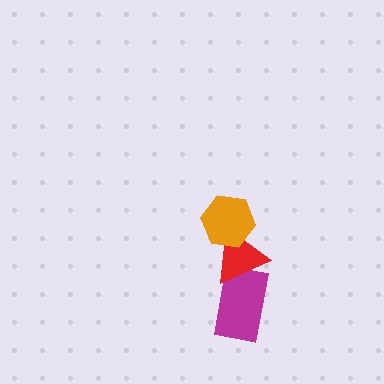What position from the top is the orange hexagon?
The orange hexagon is 1st from the top.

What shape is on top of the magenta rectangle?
The red triangle is on top of the magenta rectangle.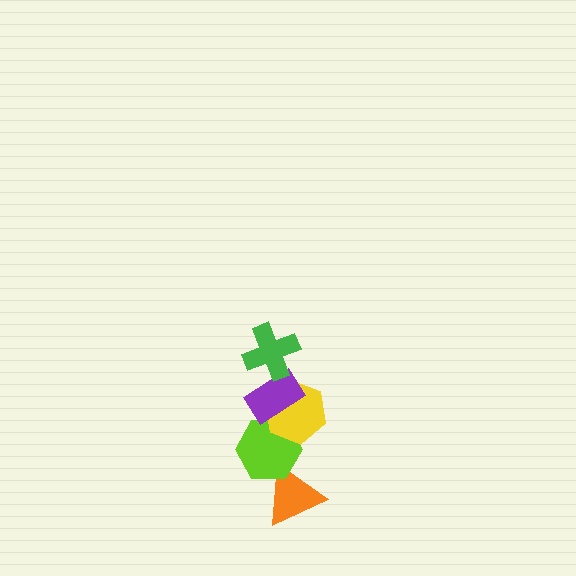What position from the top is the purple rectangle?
The purple rectangle is 2nd from the top.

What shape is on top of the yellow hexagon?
The purple rectangle is on top of the yellow hexagon.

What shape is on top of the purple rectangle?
The green cross is on top of the purple rectangle.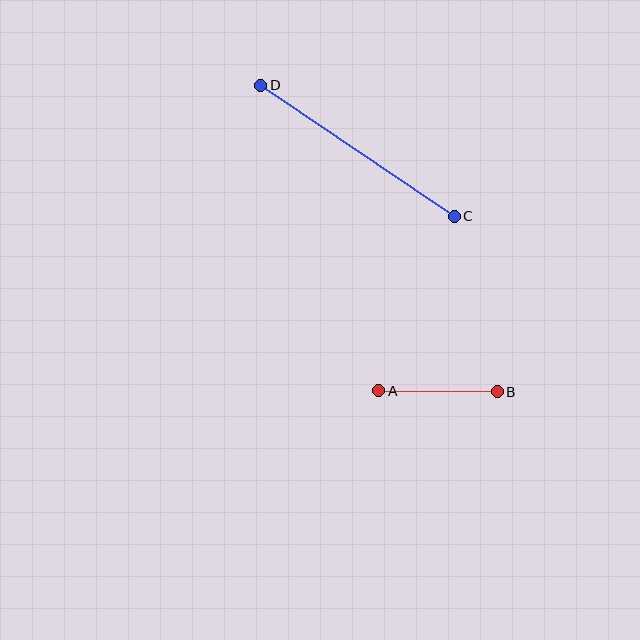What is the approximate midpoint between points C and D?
The midpoint is at approximately (358, 151) pixels.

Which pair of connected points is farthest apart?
Points C and D are farthest apart.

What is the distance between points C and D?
The distance is approximately 233 pixels.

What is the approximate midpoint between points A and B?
The midpoint is at approximately (438, 391) pixels.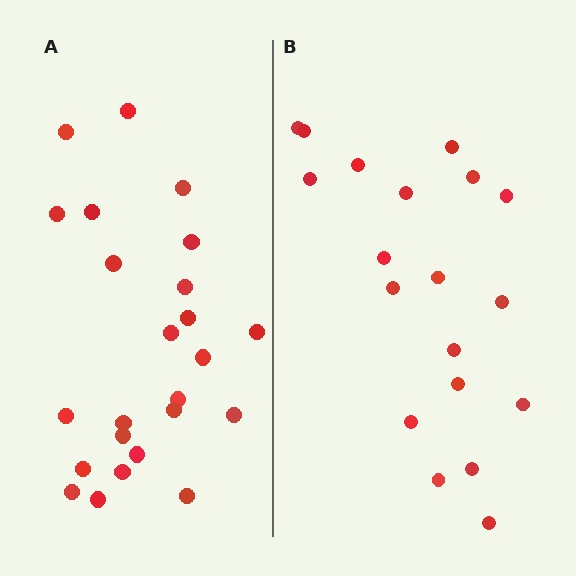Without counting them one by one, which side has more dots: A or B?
Region A (the left region) has more dots.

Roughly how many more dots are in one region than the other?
Region A has about 5 more dots than region B.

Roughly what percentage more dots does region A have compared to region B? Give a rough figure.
About 25% more.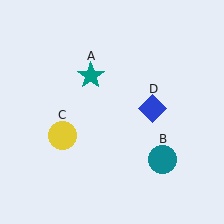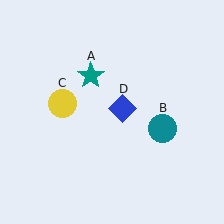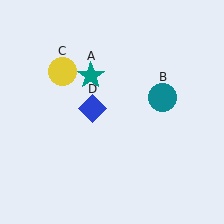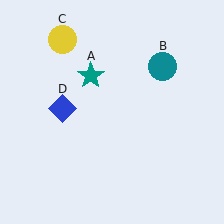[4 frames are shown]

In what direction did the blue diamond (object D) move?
The blue diamond (object D) moved left.